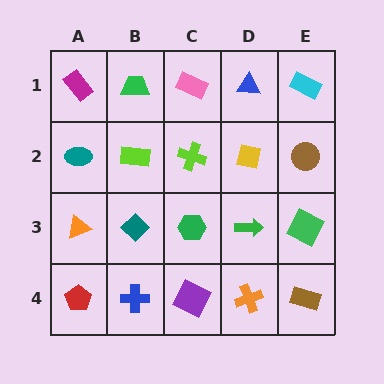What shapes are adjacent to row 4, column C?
A green hexagon (row 3, column C), a blue cross (row 4, column B), an orange cross (row 4, column D).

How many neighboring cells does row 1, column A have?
2.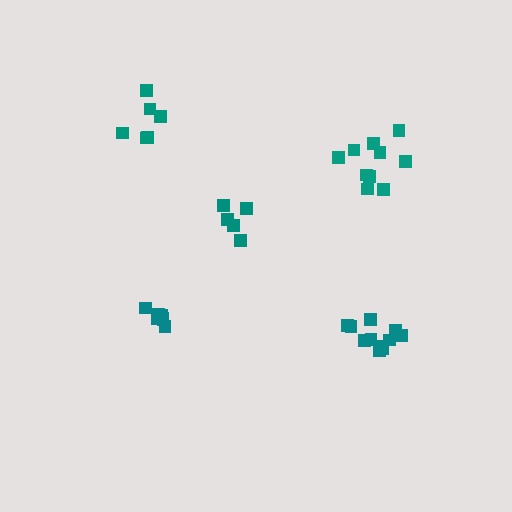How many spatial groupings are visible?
There are 5 spatial groupings.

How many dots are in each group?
Group 1: 6 dots, Group 2: 7 dots, Group 3: 11 dots, Group 4: 10 dots, Group 5: 5 dots (39 total).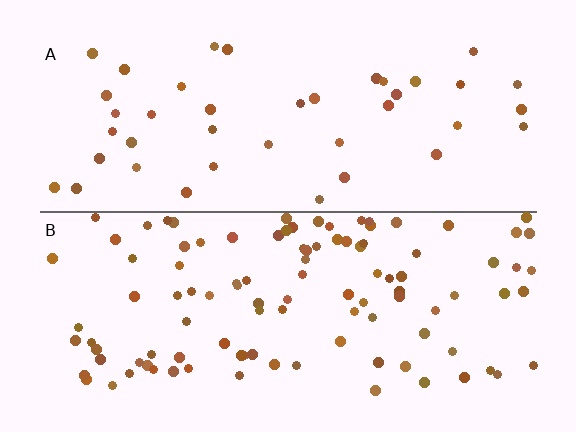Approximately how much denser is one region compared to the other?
Approximately 2.5× — region B over region A.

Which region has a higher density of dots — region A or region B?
B (the bottom).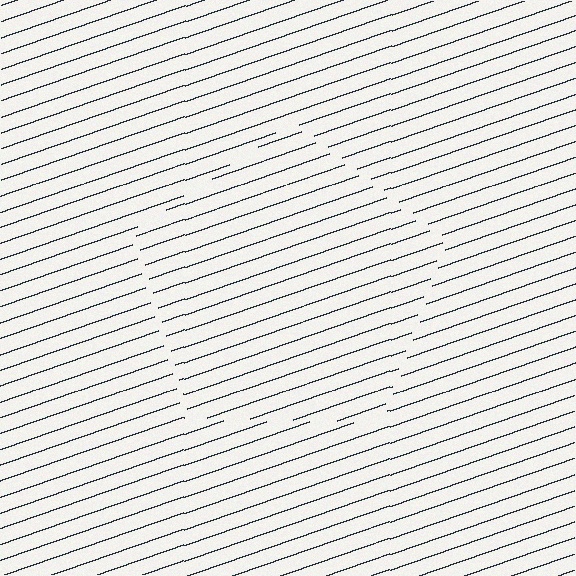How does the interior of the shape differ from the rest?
The interior of the shape contains the same grating, shifted by half a period — the contour is defined by the phase discontinuity where line-ends from the inner and outer gratings abut.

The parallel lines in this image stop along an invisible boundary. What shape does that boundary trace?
An illusory pentagon. The interior of the shape contains the same grating, shifted by half a period — the contour is defined by the phase discontinuity where line-ends from the inner and outer gratings abut.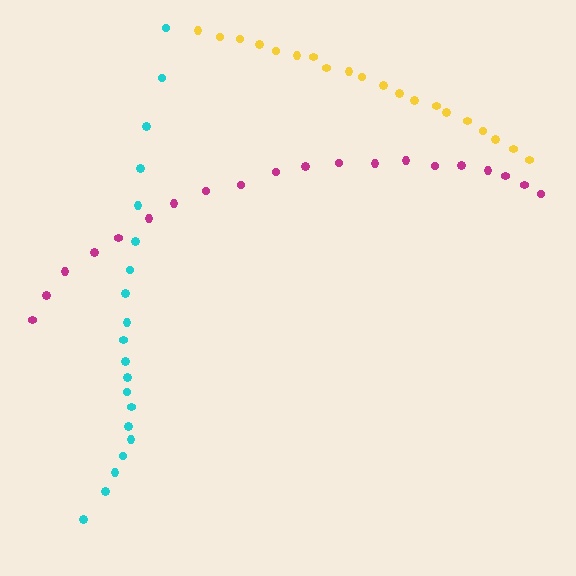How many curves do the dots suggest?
There are 3 distinct paths.